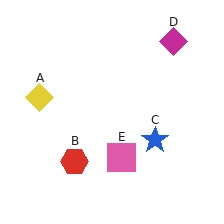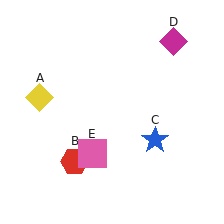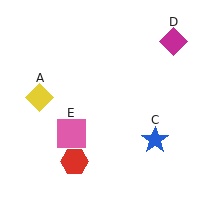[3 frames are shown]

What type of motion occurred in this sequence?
The pink square (object E) rotated clockwise around the center of the scene.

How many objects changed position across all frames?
1 object changed position: pink square (object E).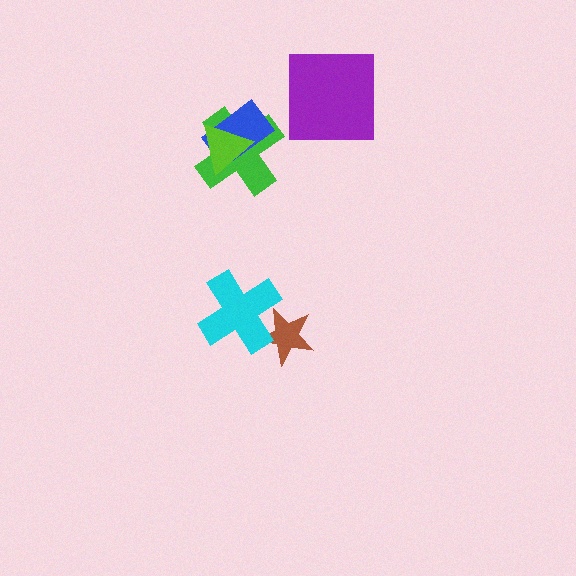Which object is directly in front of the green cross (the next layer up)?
The blue rectangle is directly in front of the green cross.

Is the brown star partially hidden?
Yes, it is partially covered by another shape.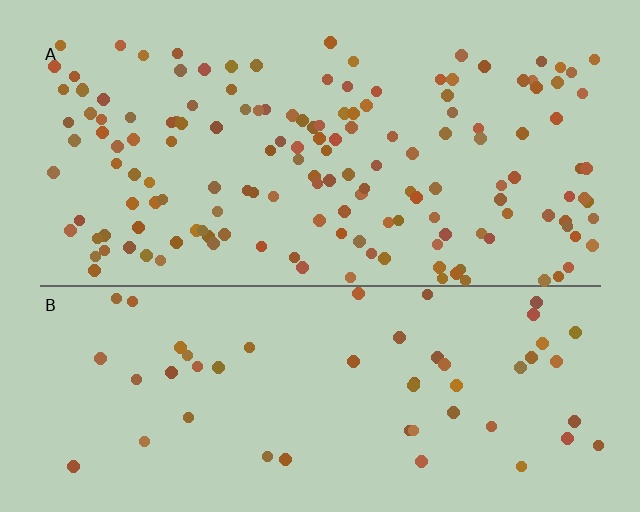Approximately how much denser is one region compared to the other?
Approximately 2.9× — region A over region B.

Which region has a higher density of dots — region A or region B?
A (the top).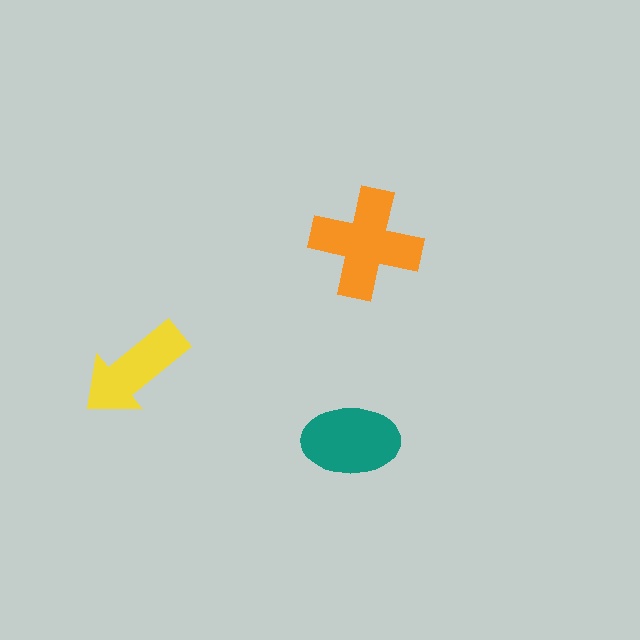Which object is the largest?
The orange cross.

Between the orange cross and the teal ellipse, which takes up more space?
The orange cross.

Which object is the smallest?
The yellow arrow.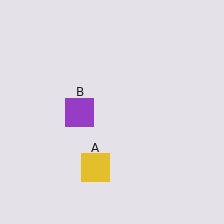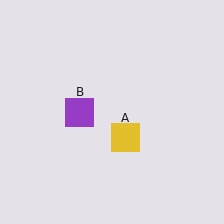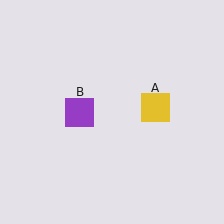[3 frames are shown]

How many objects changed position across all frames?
1 object changed position: yellow square (object A).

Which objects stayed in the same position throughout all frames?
Purple square (object B) remained stationary.